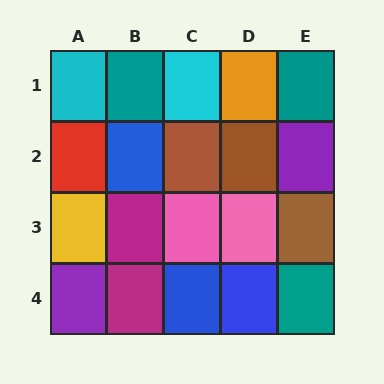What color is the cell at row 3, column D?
Pink.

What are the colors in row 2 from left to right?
Red, blue, brown, brown, purple.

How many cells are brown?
3 cells are brown.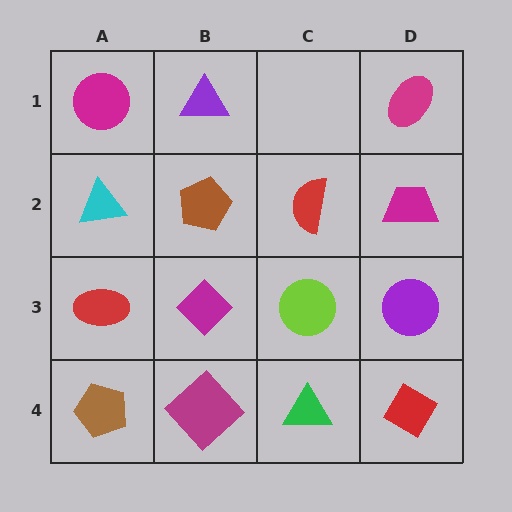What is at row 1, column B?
A purple triangle.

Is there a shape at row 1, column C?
No, that cell is empty.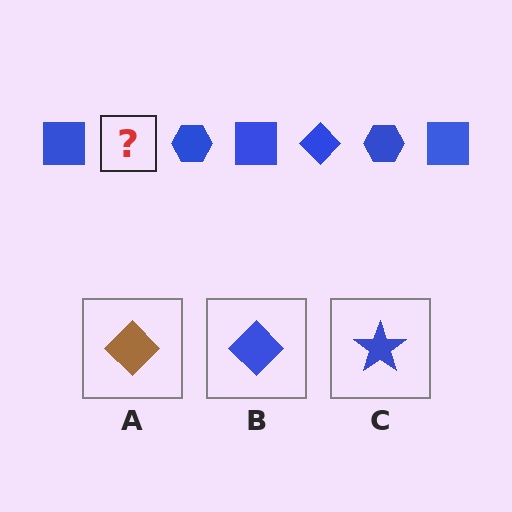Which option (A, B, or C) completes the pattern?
B.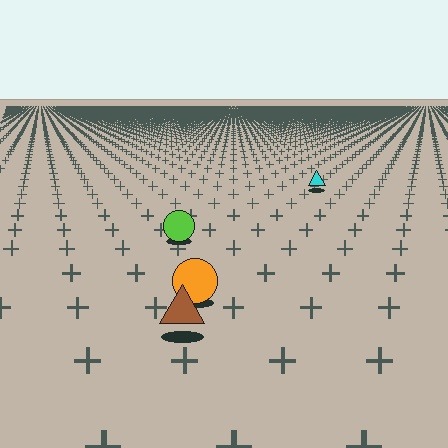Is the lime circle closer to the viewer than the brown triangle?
No. The brown triangle is closer — you can tell from the texture gradient: the ground texture is coarser near it.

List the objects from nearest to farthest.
From nearest to farthest: the brown triangle, the orange circle, the lime circle, the cyan triangle.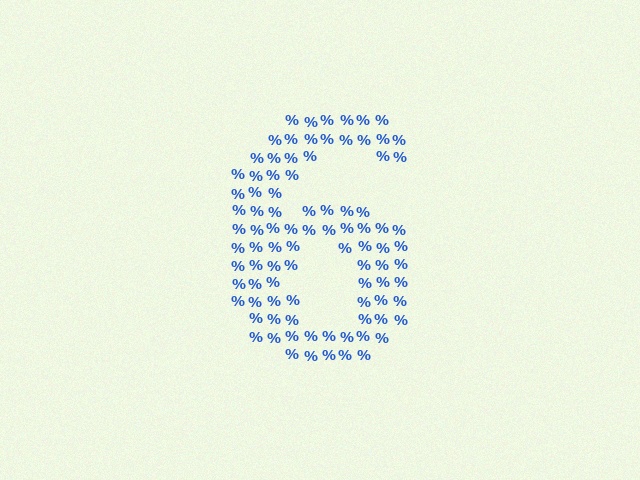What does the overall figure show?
The overall figure shows the digit 6.